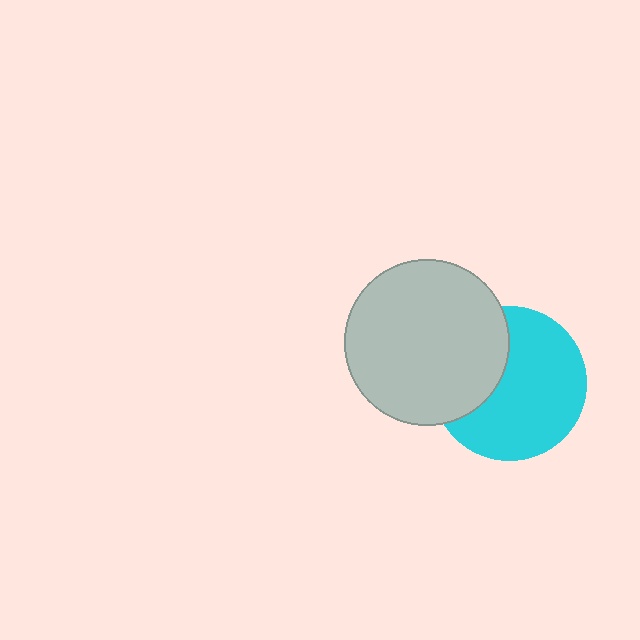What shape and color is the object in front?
The object in front is a light gray circle.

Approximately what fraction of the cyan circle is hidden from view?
Roughly 33% of the cyan circle is hidden behind the light gray circle.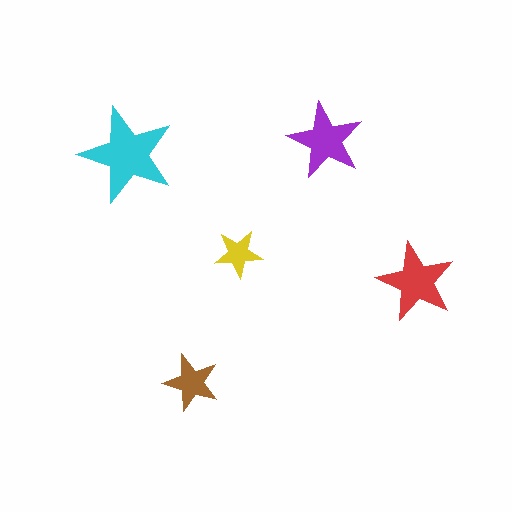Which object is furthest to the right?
The red star is rightmost.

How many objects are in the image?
There are 5 objects in the image.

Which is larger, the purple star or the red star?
The red one.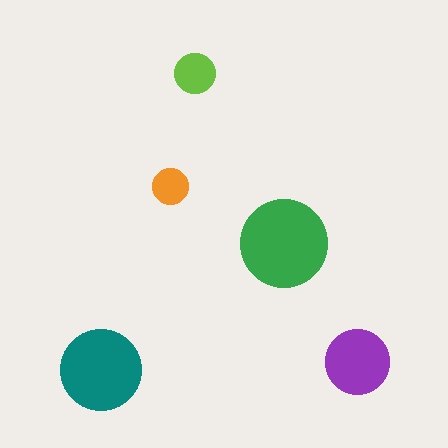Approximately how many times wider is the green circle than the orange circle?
About 2.5 times wider.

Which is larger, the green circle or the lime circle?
The green one.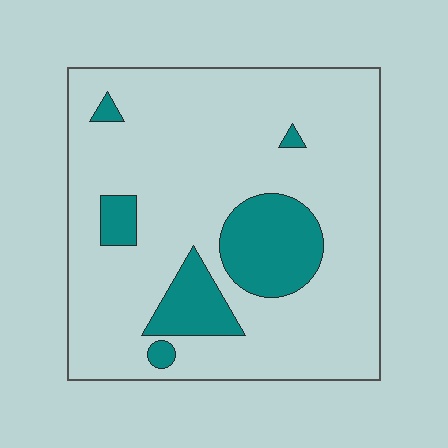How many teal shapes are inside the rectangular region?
6.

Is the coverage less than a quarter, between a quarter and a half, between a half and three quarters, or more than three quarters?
Less than a quarter.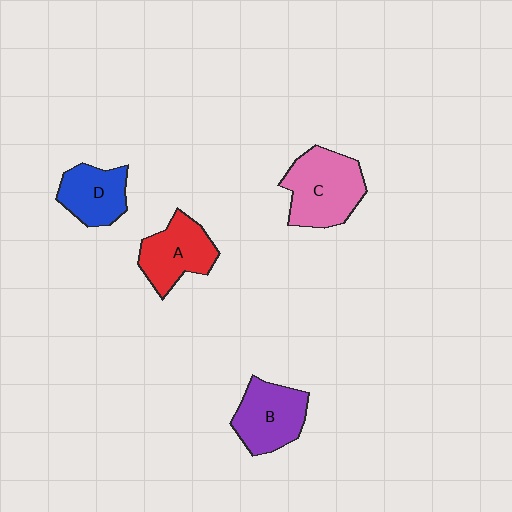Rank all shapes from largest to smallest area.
From largest to smallest: C (pink), B (purple), A (red), D (blue).